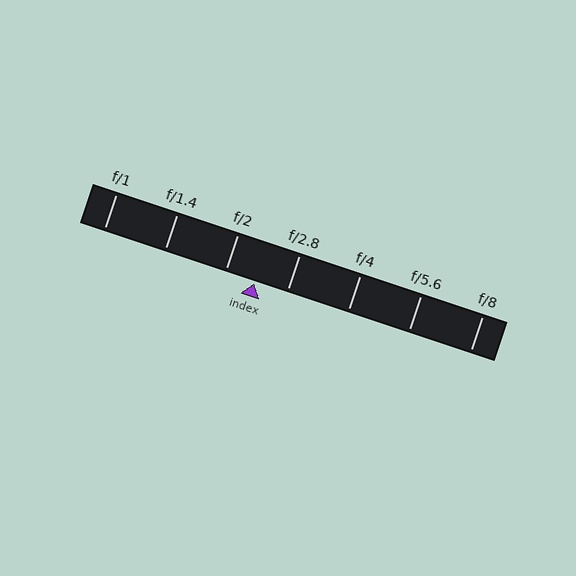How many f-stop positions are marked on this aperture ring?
There are 7 f-stop positions marked.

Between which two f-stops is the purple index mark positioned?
The index mark is between f/2 and f/2.8.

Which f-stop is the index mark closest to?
The index mark is closest to f/2.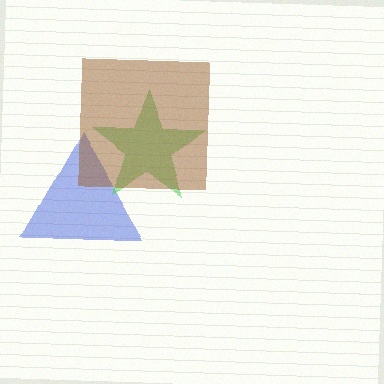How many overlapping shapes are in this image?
There are 3 overlapping shapes in the image.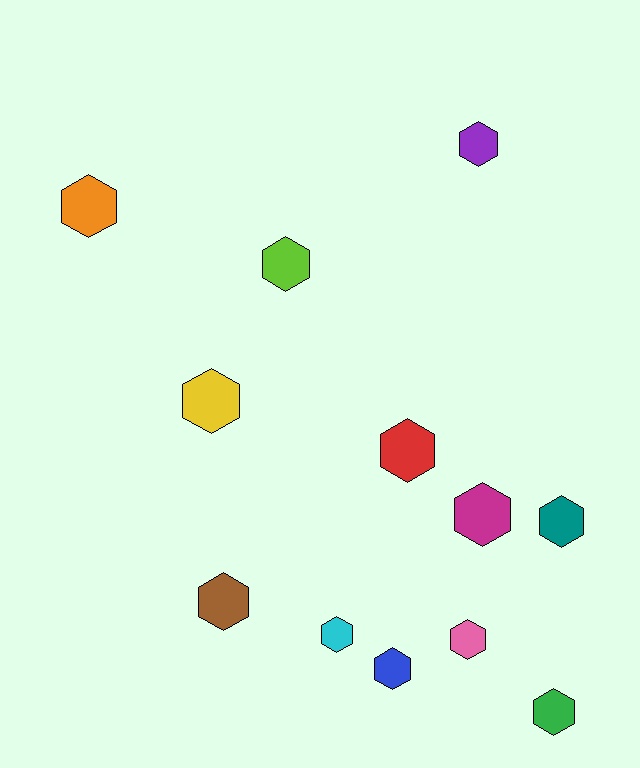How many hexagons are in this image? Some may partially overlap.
There are 12 hexagons.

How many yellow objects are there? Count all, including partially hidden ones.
There is 1 yellow object.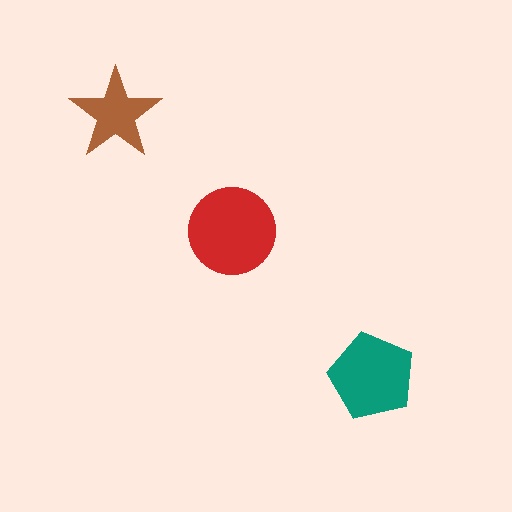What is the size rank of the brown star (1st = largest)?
3rd.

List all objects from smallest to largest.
The brown star, the teal pentagon, the red circle.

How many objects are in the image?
There are 3 objects in the image.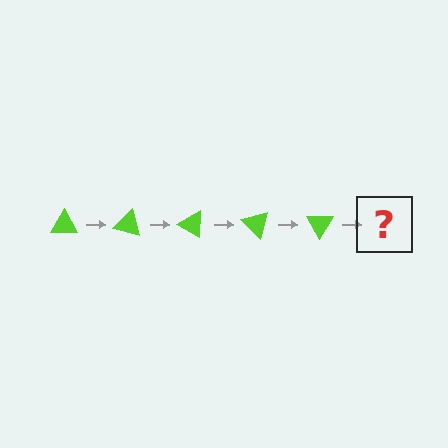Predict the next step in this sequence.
The next step is a lime triangle rotated 75 degrees.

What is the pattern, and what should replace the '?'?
The pattern is that the triangle rotates 15 degrees each step. The '?' should be a lime triangle rotated 75 degrees.